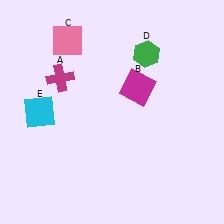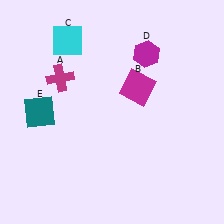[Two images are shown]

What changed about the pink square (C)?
In Image 1, C is pink. In Image 2, it changed to cyan.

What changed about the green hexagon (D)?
In Image 1, D is green. In Image 2, it changed to magenta.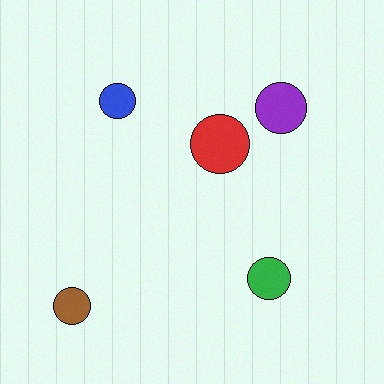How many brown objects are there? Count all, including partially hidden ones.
There is 1 brown object.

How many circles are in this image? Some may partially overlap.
There are 5 circles.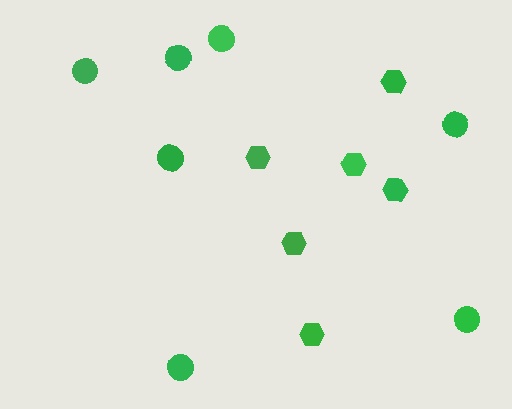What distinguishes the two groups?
There are 2 groups: one group of circles (7) and one group of hexagons (6).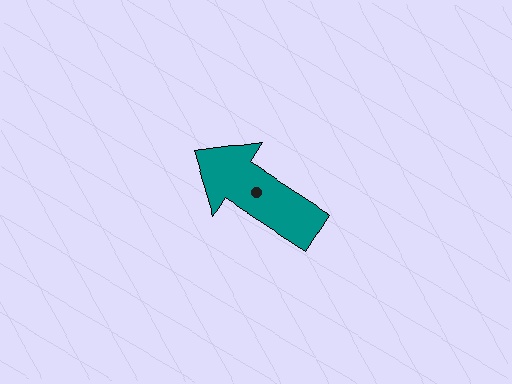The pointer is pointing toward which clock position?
Roughly 10 o'clock.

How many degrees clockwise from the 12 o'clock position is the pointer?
Approximately 303 degrees.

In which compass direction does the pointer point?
Northwest.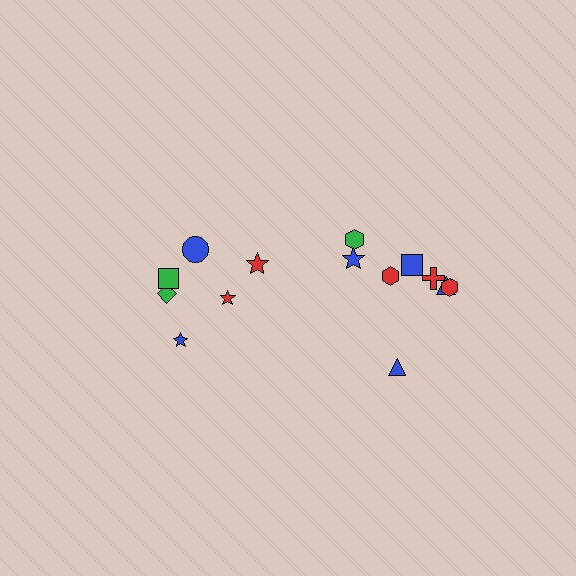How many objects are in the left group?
There are 6 objects.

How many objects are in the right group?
There are 8 objects.